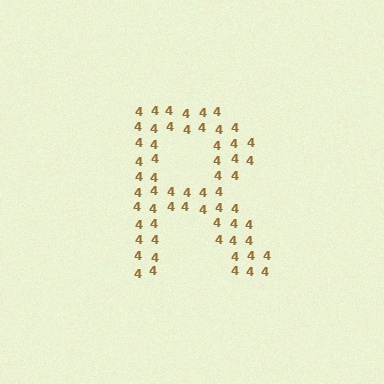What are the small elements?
The small elements are digit 4's.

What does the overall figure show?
The overall figure shows the letter R.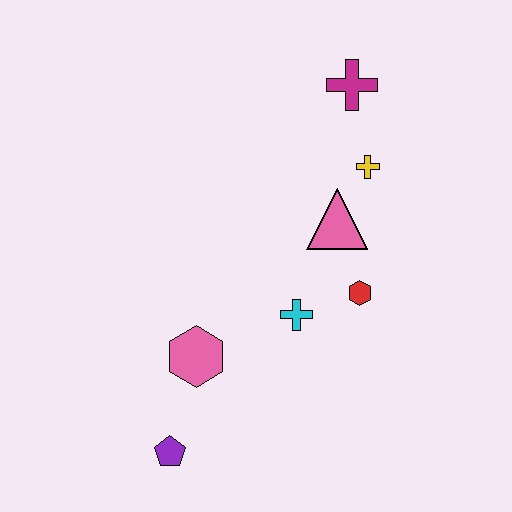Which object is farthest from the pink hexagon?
The magenta cross is farthest from the pink hexagon.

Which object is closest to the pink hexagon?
The purple pentagon is closest to the pink hexagon.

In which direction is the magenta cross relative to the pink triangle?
The magenta cross is above the pink triangle.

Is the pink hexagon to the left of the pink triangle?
Yes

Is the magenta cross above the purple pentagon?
Yes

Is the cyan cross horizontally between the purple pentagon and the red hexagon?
Yes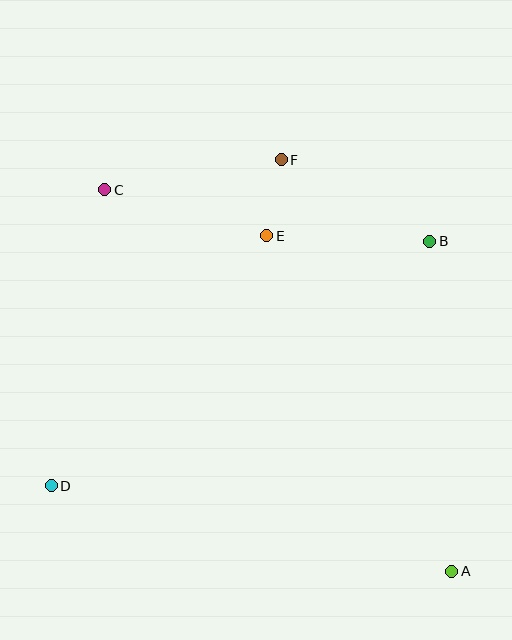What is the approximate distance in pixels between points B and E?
The distance between B and E is approximately 163 pixels.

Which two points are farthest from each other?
Points A and C are farthest from each other.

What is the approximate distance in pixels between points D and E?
The distance between D and E is approximately 330 pixels.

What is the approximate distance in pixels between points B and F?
The distance between B and F is approximately 170 pixels.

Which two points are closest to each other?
Points E and F are closest to each other.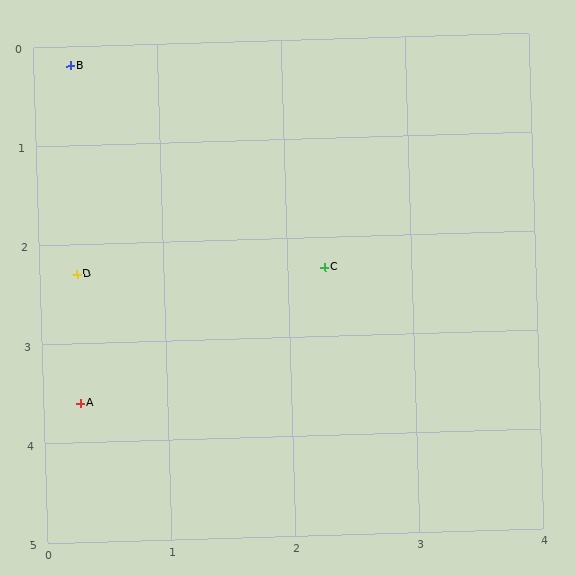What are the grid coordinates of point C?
Point C is at approximately (2.3, 2.3).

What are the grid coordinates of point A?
Point A is at approximately (0.3, 3.6).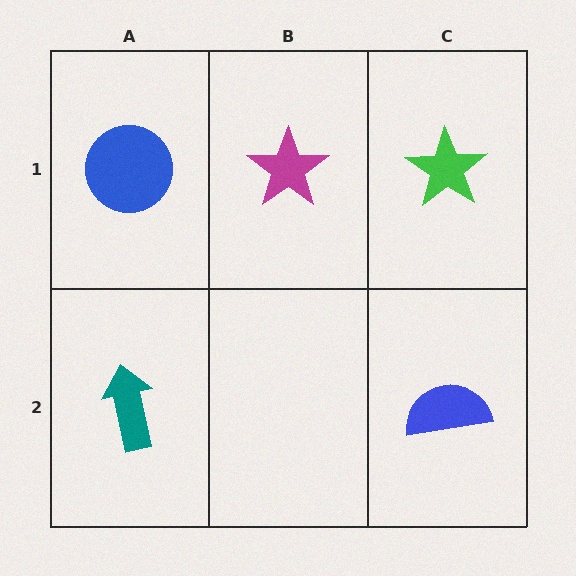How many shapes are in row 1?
3 shapes.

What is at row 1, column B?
A magenta star.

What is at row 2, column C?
A blue semicircle.